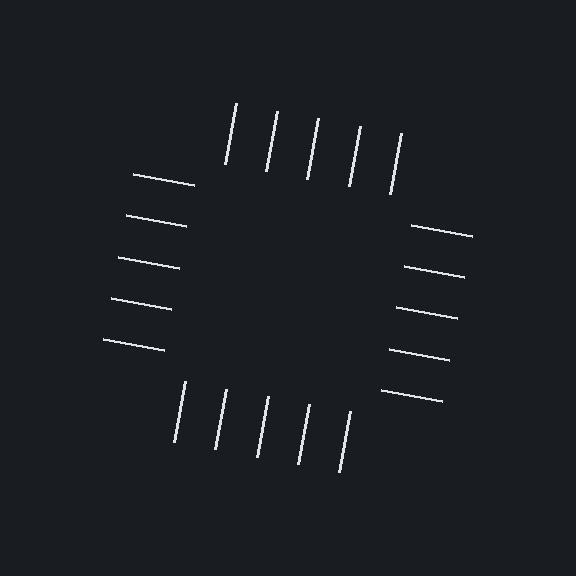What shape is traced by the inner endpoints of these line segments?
An illusory square — the line segments terminate on its edges but no continuous stroke is drawn.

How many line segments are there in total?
20 — 5 along each of the 4 edges.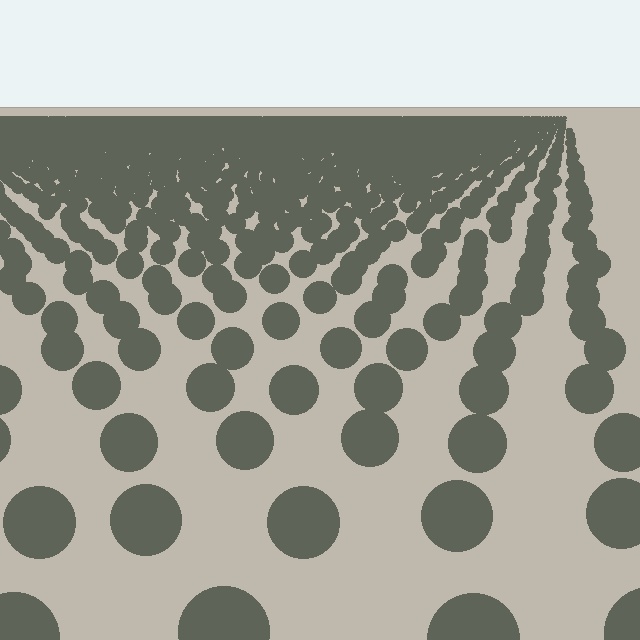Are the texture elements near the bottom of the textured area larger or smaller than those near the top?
Larger. Near the bottom, elements are closer to the viewer and appear at a bigger on-screen size.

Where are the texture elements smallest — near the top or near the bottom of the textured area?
Near the top.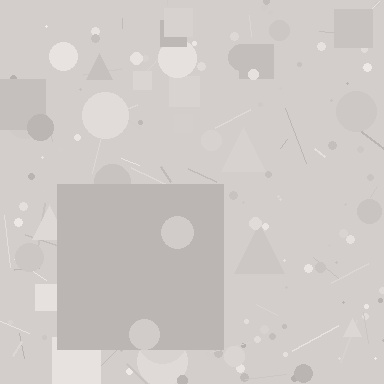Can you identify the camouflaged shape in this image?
The camouflaged shape is a square.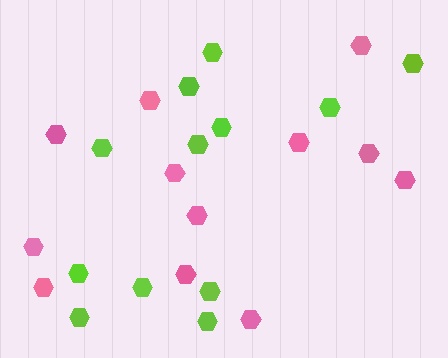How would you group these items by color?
There are 2 groups: one group of lime hexagons (12) and one group of pink hexagons (12).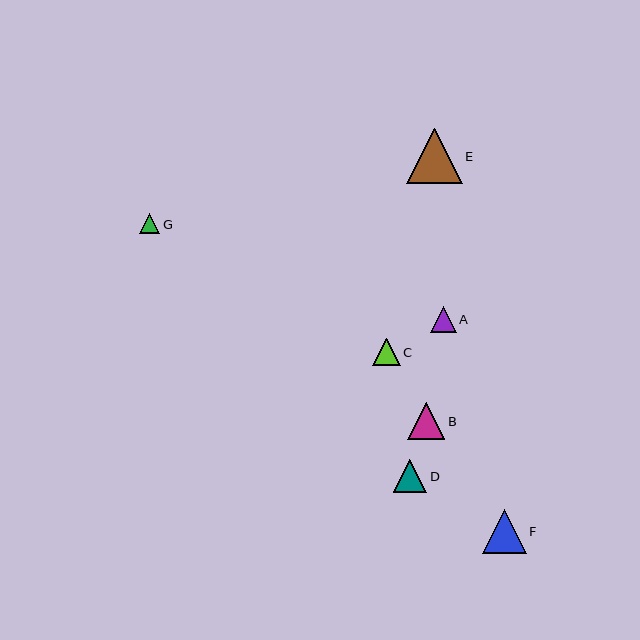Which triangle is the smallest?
Triangle G is the smallest with a size of approximately 20 pixels.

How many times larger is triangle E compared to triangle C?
Triangle E is approximately 2.0 times the size of triangle C.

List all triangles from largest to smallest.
From largest to smallest: E, F, B, D, C, A, G.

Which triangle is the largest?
Triangle E is the largest with a size of approximately 56 pixels.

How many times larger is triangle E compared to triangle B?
Triangle E is approximately 1.5 times the size of triangle B.